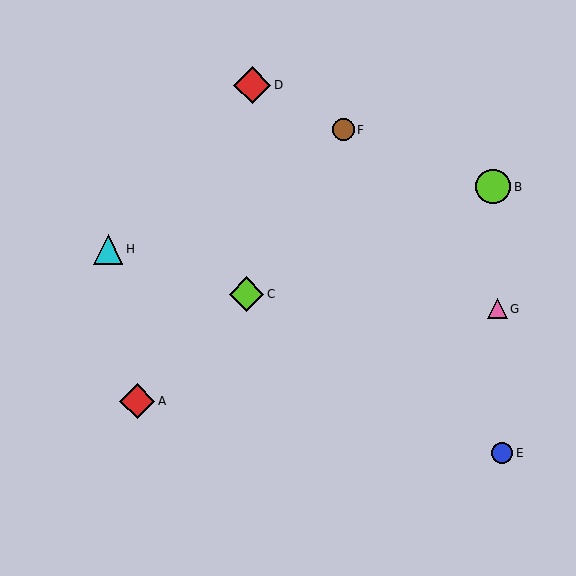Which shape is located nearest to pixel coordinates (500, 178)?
The lime circle (labeled B) at (493, 187) is nearest to that location.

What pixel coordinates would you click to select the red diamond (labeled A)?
Click at (137, 401) to select the red diamond A.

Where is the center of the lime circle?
The center of the lime circle is at (493, 187).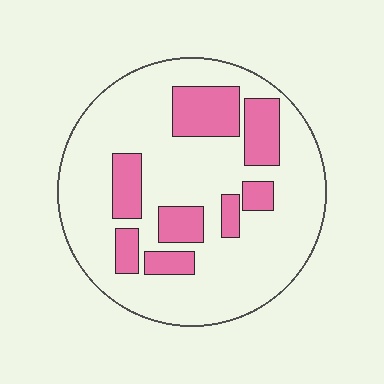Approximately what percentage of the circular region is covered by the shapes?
Approximately 25%.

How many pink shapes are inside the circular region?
8.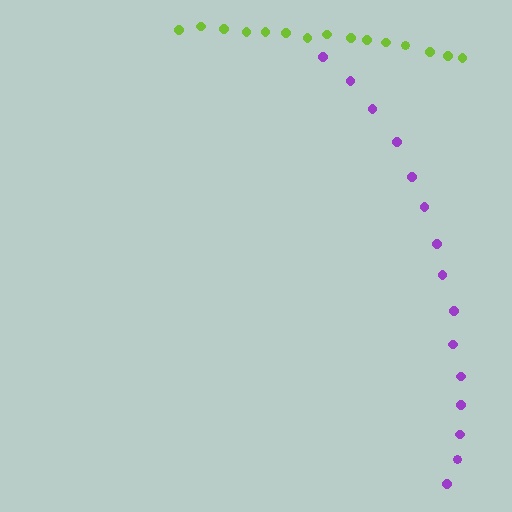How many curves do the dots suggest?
There are 2 distinct paths.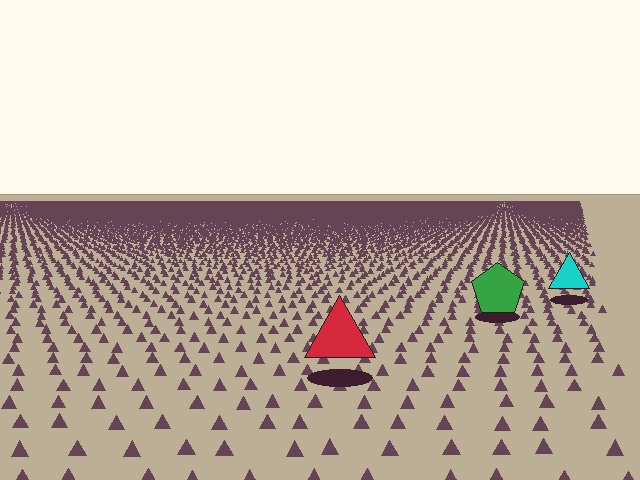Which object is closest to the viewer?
The red triangle is closest. The texture marks near it are larger and more spread out.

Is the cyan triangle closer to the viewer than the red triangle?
No. The red triangle is closer — you can tell from the texture gradient: the ground texture is coarser near it.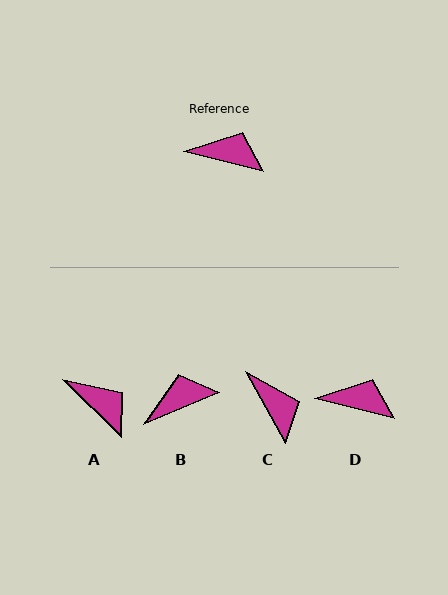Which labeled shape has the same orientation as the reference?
D.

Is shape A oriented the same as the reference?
No, it is off by about 31 degrees.